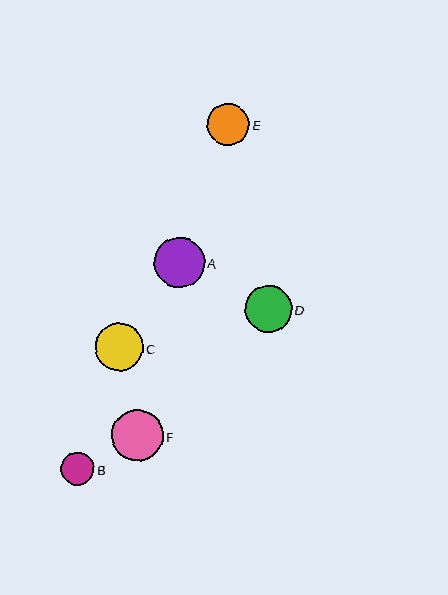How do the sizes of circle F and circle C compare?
Circle F and circle C are approximately the same size.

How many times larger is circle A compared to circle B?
Circle A is approximately 1.5 times the size of circle B.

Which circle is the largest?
Circle F is the largest with a size of approximately 51 pixels.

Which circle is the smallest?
Circle B is the smallest with a size of approximately 33 pixels.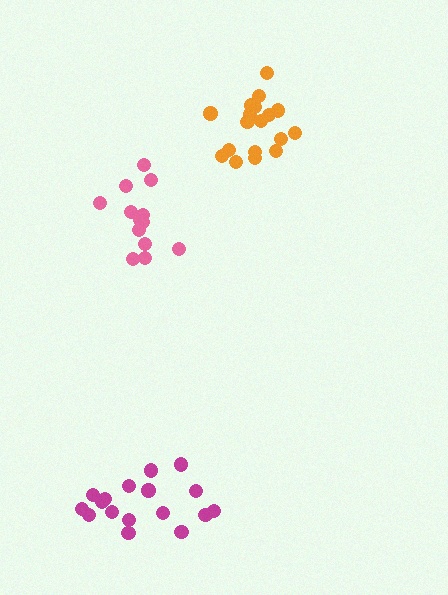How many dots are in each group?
Group 1: 18 dots, Group 2: 13 dots, Group 3: 17 dots (48 total).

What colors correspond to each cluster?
The clusters are colored: orange, pink, magenta.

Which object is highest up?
The orange cluster is topmost.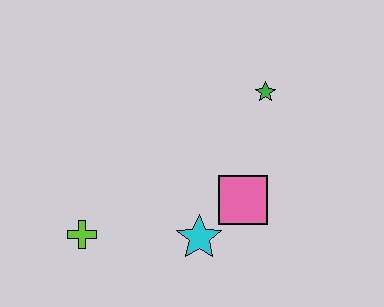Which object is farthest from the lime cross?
The green star is farthest from the lime cross.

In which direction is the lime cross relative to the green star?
The lime cross is to the left of the green star.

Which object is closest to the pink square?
The cyan star is closest to the pink square.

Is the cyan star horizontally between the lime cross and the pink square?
Yes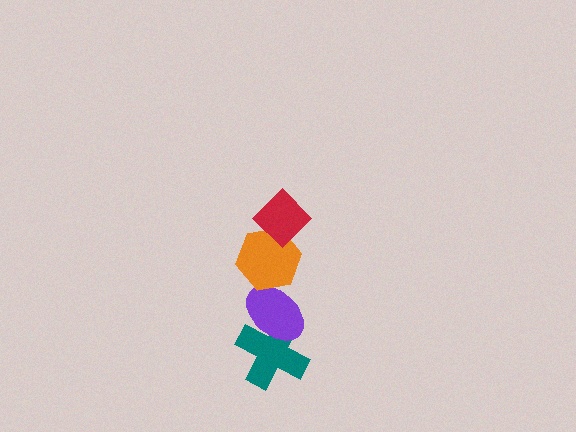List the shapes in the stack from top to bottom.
From top to bottom: the red diamond, the orange hexagon, the purple ellipse, the teal cross.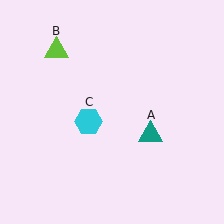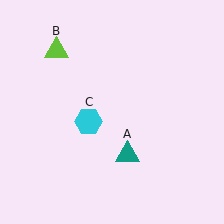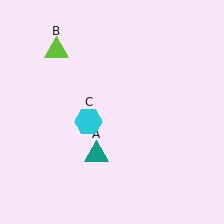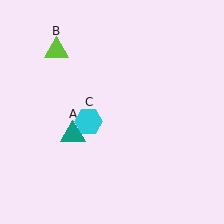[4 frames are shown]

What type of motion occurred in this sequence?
The teal triangle (object A) rotated clockwise around the center of the scene.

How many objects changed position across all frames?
1 object changed position: teal triangle (object A).